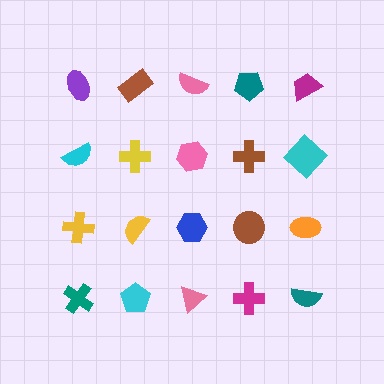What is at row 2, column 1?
A cyan semicircle.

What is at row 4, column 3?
A pink triangle.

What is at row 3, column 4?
A brown circle.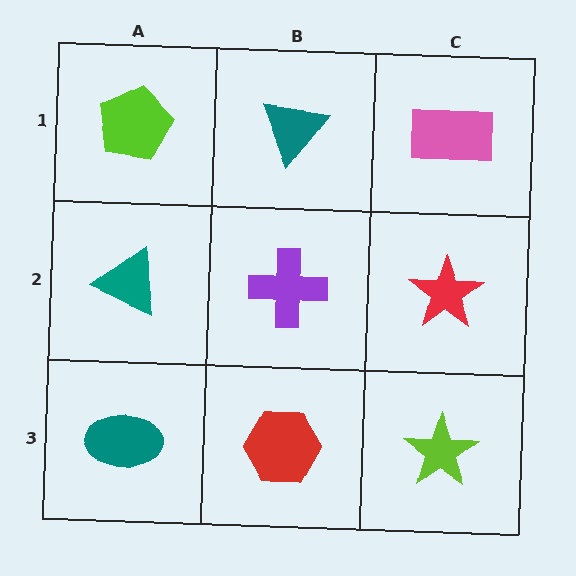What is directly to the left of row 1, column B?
A lime pentagon.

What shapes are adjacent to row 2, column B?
A teal triangle (row 1, column B), a red hexagon (row 3, column B), a teal triangle (row 2, column A), a red star (row 2, column C).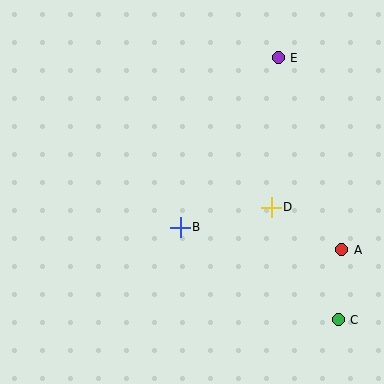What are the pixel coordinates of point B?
Point B is at (180, 227).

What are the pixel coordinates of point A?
Point A is at (342, 250).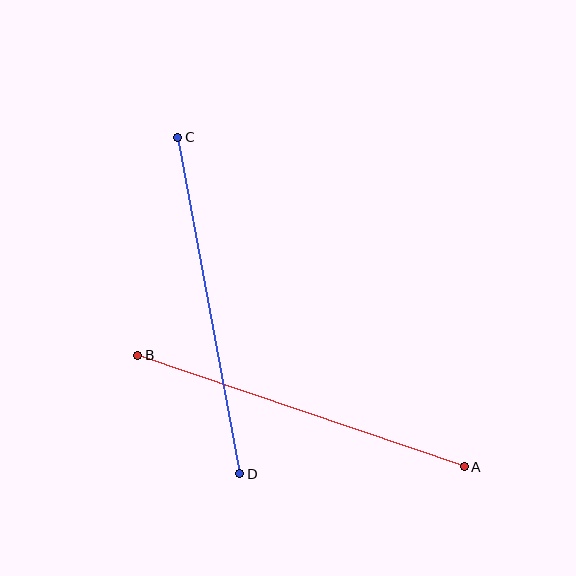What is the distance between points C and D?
The distance is approximately 342 pixels.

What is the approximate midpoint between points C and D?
The midpoint is at approximately (209, 306) pixels.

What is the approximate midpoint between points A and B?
The midpoint is at approximately (301, 411) pixels.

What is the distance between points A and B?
The distance is approximately 345 pixels.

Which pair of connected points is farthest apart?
Points A and B are farthest apart.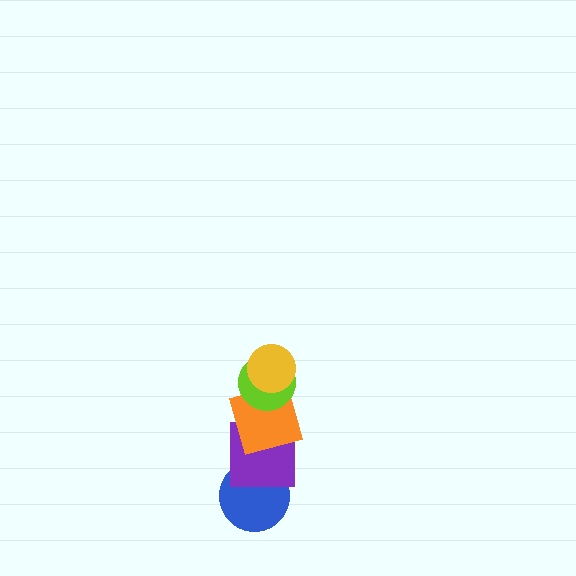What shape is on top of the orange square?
The lime circle is on top of the orange square.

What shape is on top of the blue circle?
The purple square is on top of the blue circle.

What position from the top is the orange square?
The orange square is 3rd from the top.